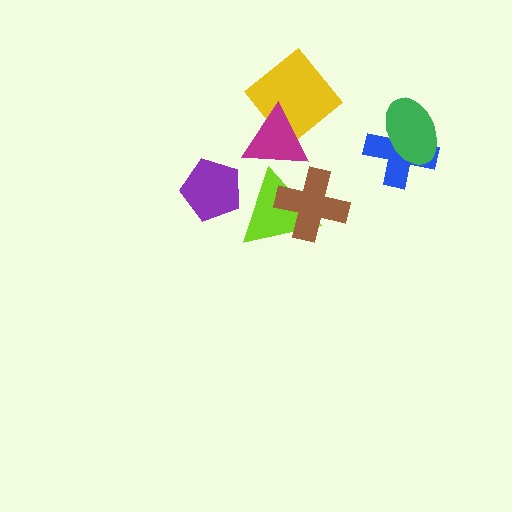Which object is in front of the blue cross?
The green ellipse is in front of the blue cross.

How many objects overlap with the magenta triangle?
2 objects overlap with the magenta triangle.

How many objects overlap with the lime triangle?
3 objects overlap with the lime triangle.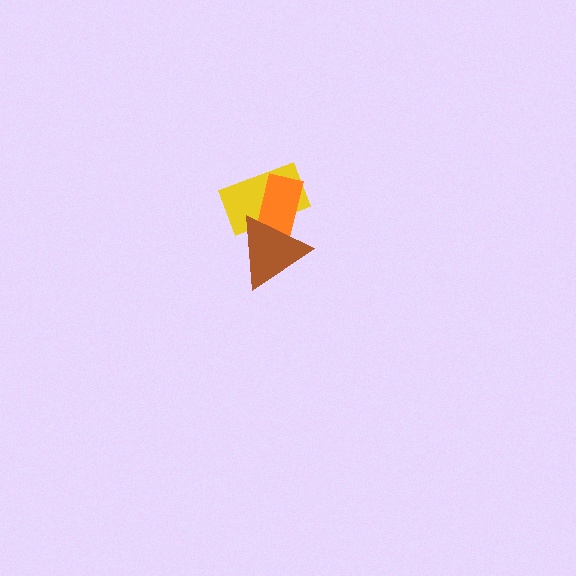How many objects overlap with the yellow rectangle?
2 objects overlap with the yellow rectangle.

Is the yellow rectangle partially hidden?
Yes, it is partially covered by another shape.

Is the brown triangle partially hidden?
No, no other shape covers it.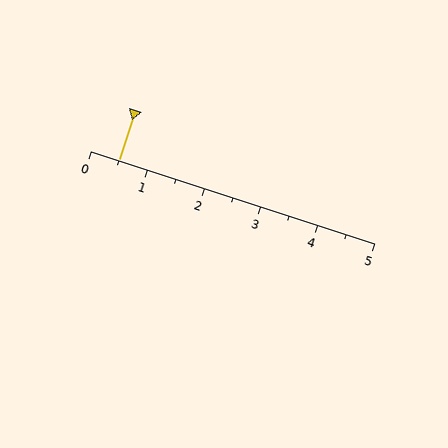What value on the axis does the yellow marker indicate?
The marker indicates approximately 0.5.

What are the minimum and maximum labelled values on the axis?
The axis runs from 0 to 5.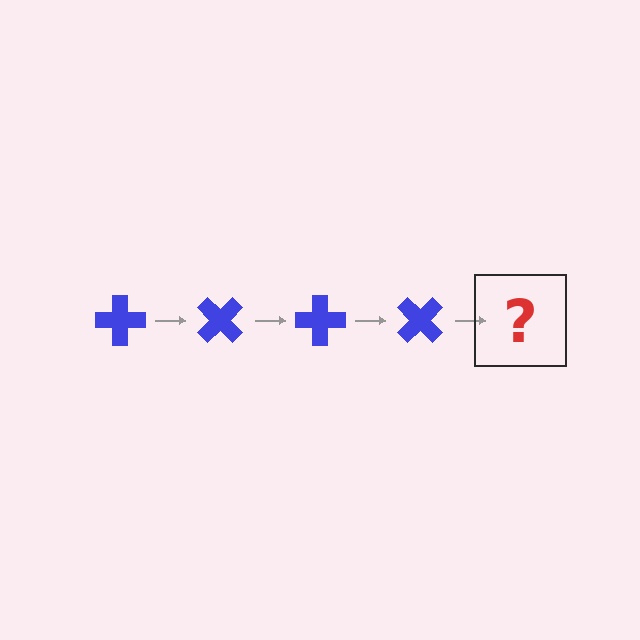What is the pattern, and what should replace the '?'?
The pattern is that the cross rotates 45 degrees each step. The '?' should be a blue cross rotated 180 degrees.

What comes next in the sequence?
The next element should be a blue cross rotated 180 degrees.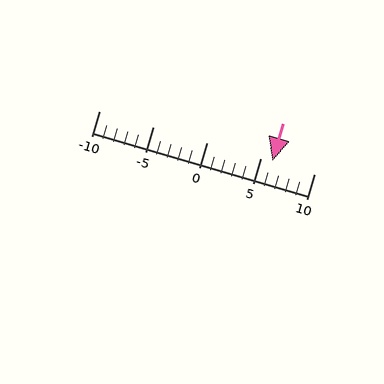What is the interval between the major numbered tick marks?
The major tick marks are spaced 5 units apart.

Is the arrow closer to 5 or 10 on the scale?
The arrow is closer to 5.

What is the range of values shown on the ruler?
The ruler shows values from -10 to 10.